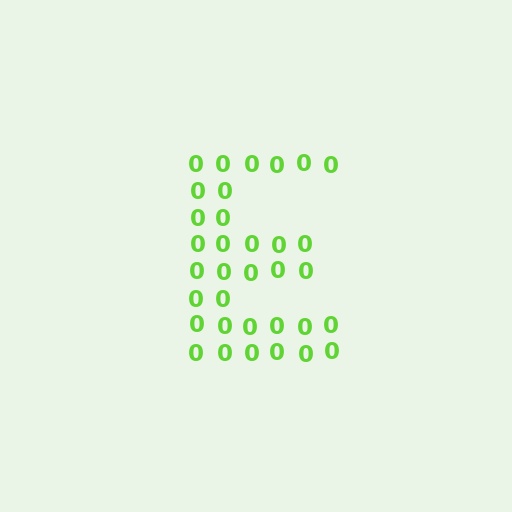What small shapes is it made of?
It is made of small digit 0's.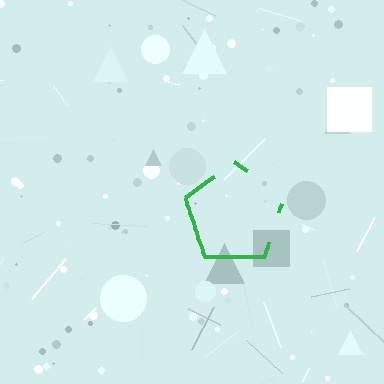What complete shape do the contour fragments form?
The contour fragments form a pentagon.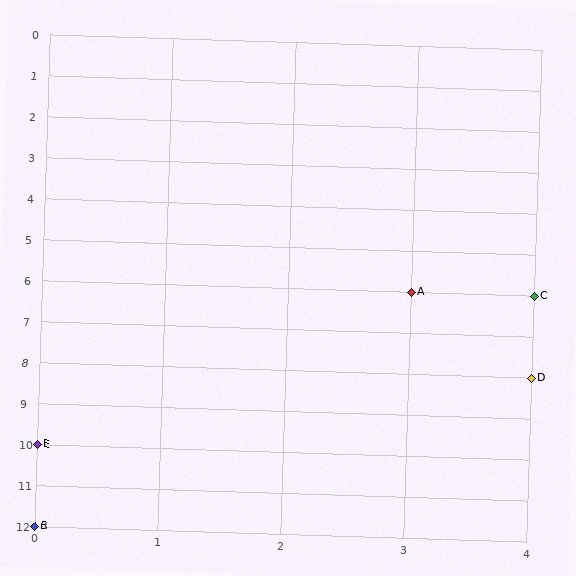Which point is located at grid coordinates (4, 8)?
Point D is at (4, 8).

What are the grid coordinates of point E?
Point E is at grid coordinates (0, 10).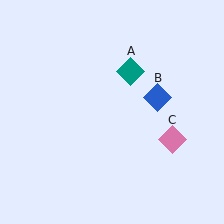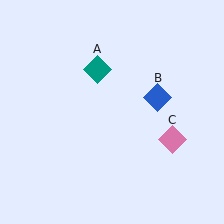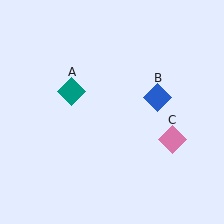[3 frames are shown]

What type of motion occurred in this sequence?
The teal diamond (object A) rotated counterclockwise around the center of the scene.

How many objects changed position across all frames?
1 object changed position: teal diamond (object A).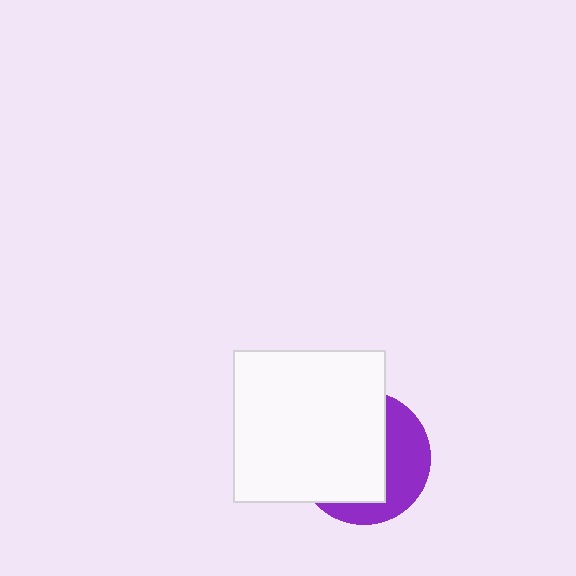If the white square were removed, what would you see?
You would see the complete purple circle.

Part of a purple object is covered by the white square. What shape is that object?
It is a circle.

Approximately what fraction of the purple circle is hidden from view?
Roughly 62% of the purple circle is hidden behind the white square.